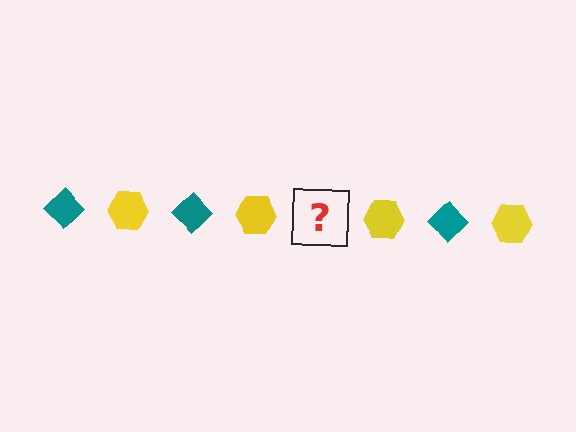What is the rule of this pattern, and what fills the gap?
The rule is that the pattern alternates between teal diamond and yellow hexagon. The gap should be filled with a teal diamond.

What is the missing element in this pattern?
The missing element is a teal diamond.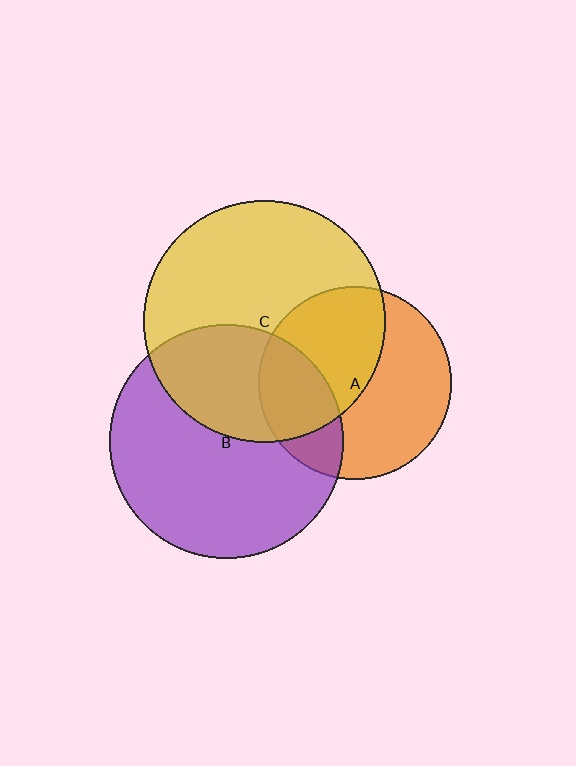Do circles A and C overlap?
Yes.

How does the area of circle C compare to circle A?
Approximately 1.6 times.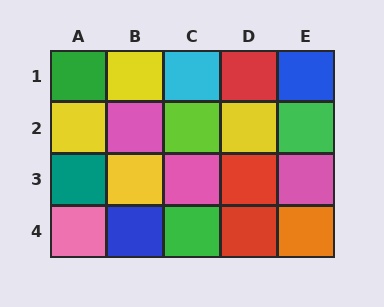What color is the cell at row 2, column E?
Green.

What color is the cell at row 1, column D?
Red.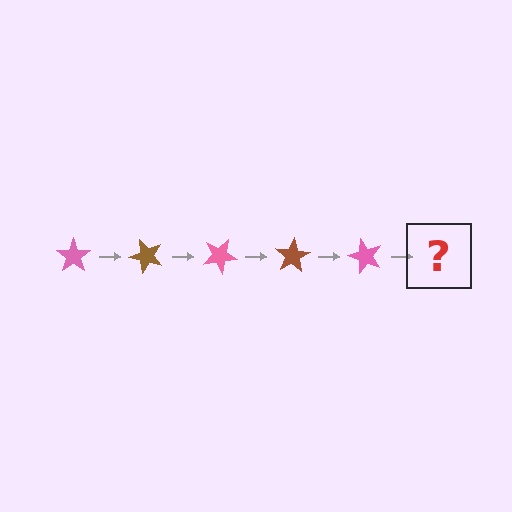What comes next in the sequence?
The next element should be a brown star, rotated 250 degrees from the start.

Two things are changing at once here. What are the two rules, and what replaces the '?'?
The two rules are that it rotates 50 degrees each step and the color cycles through pink and brown. The '?' should be a brown star, rotated 250 degrees from the start.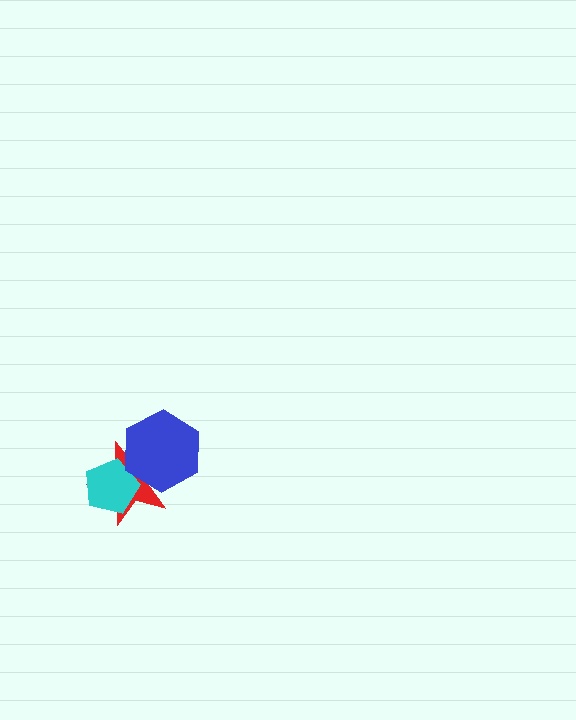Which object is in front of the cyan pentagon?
The blue hexagon is in front of the cyan pentagon.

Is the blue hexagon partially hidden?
No, no other shape covers it.